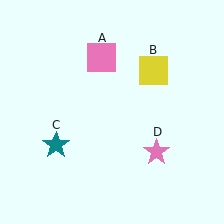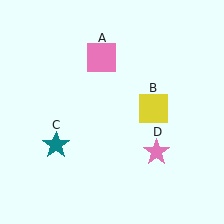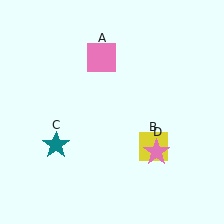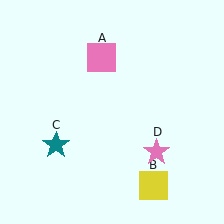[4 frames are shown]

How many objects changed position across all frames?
1 object changed position: yellow square (object B).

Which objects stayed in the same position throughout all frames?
Pink square (object A) and teal star (object C) and pink star (object D) remained stationary.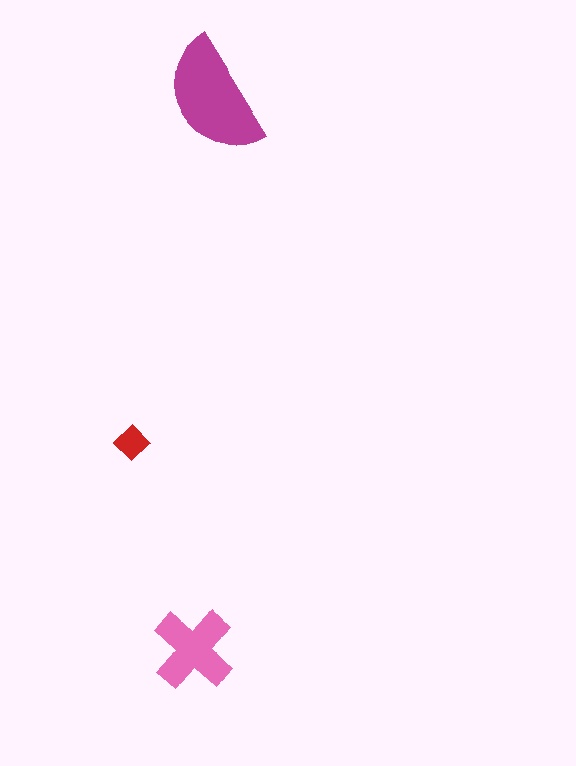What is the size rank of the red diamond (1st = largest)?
3rd.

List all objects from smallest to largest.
The red diamond, the pink cross, the magenta semicircle.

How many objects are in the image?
There are 3 objects in the image.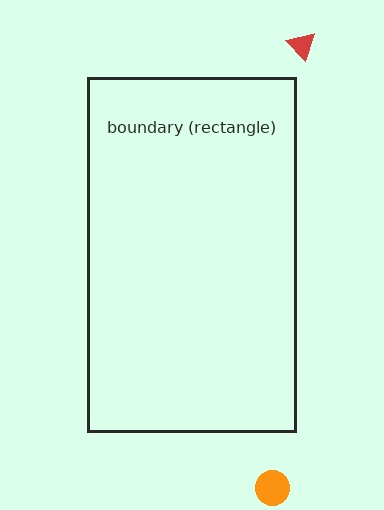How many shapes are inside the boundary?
0 inside, 2 outside.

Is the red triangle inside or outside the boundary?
Outside.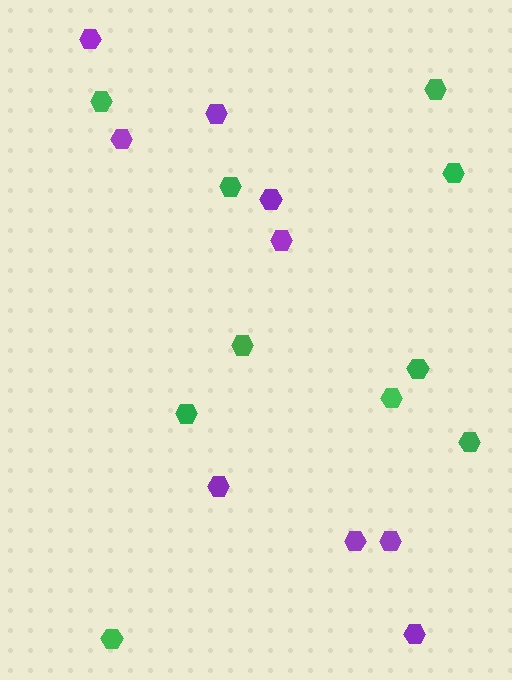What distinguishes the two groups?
There are 2 groups: one group of purple hexagons (9) and one group of green hexagons (10).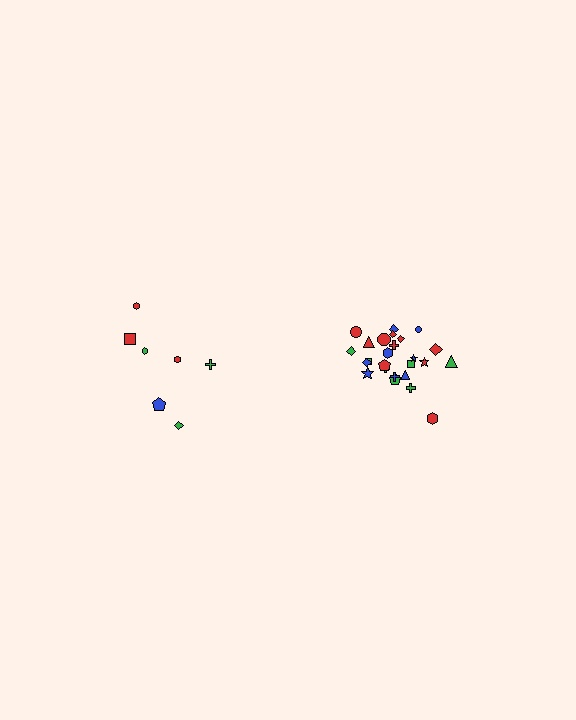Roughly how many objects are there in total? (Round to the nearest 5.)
Roughly 30 objects in total.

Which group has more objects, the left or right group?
The right group.